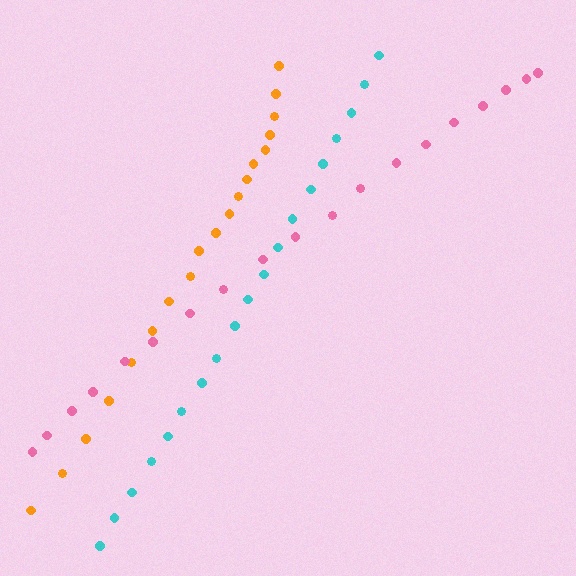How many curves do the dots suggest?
There are 3 distinct paths.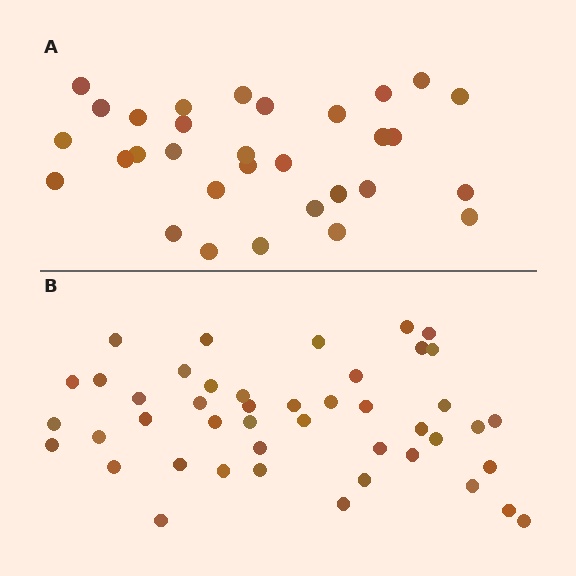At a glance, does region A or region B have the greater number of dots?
Region B (the bottom region) has more dots.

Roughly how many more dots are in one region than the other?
Region B has approximately 15 more dots than region A.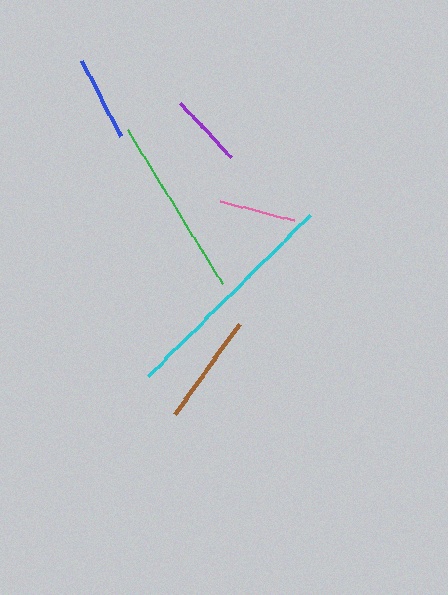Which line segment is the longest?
The cyan line is the longest at approximately 229 pixels.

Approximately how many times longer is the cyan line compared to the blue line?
The cyan line is approximately 2.7 times the length of the blue line.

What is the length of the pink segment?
The pink segment is approximately 77 pixels long.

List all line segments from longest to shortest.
From longest to shortest: cyan, green, brown, blue, pink, purple.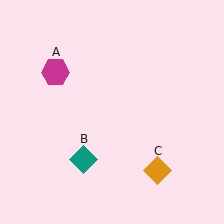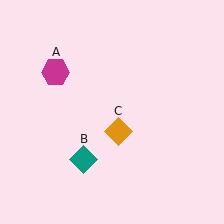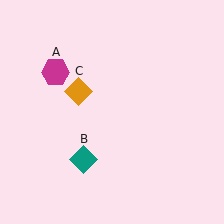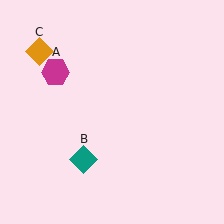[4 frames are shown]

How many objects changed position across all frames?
1 object changed position: orange diamond (object C).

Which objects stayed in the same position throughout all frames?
Magenta hexagon (object A) and teal diamond (object B) remained stationary.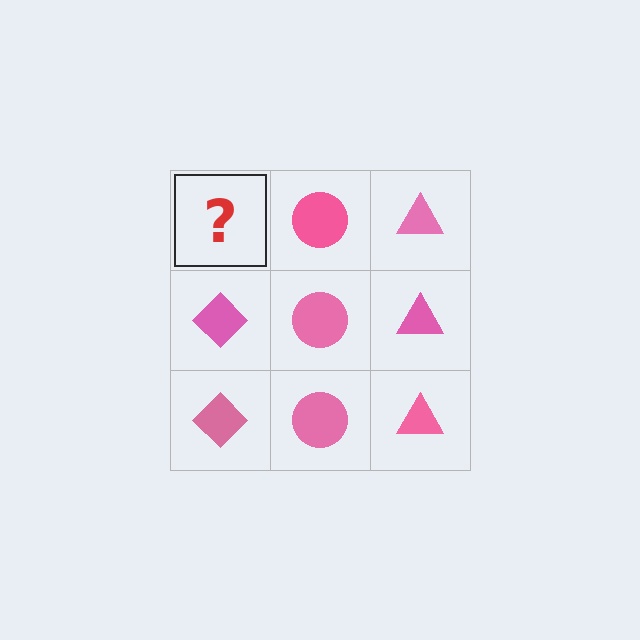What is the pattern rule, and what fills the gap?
The rule is that each column has a consistent shape. The gap should be filled with a pink diamond.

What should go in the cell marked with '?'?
The missing cell should contain a pink diamond.